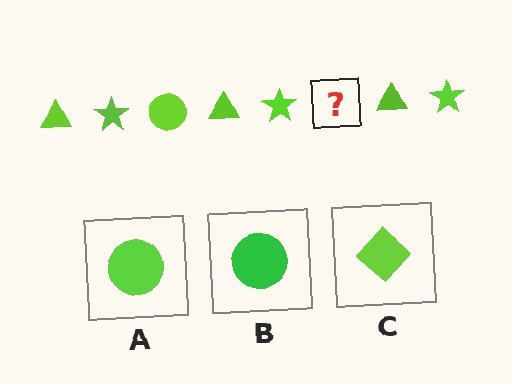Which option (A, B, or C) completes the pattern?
A.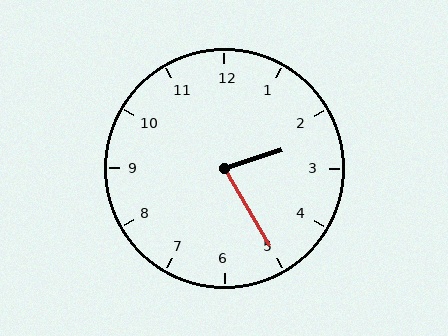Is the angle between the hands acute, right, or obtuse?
It is acute.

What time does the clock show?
2:25.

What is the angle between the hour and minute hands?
Approximately 78 degrees.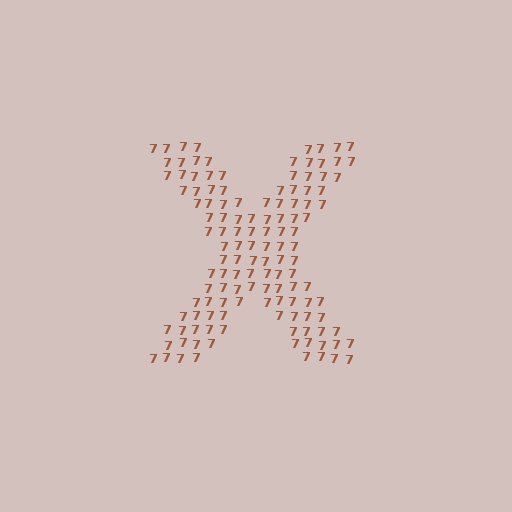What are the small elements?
The small elements are digit 7's.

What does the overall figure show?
The overall figure shows the letter X.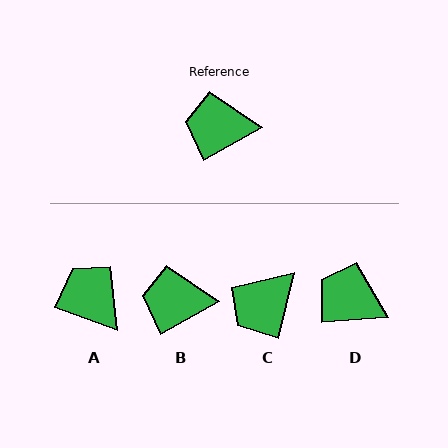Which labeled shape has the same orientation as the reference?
B.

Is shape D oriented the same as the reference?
No, it is off by about 25 degrees.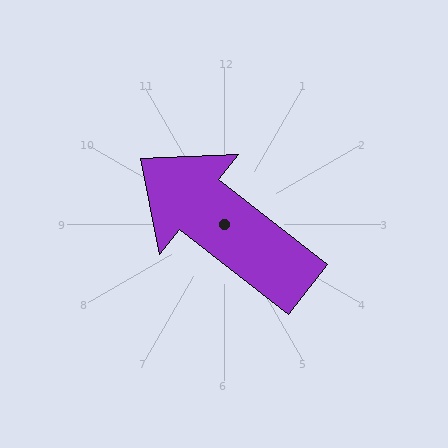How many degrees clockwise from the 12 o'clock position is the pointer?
Approximately 308 degrees.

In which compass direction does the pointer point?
Northwest.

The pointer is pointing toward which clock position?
Roughly 10 o'clock.